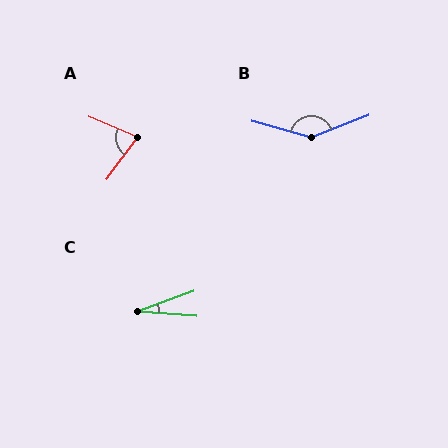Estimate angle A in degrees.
Approximately 76 degrees.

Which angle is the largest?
B, at approximately 144 degrees.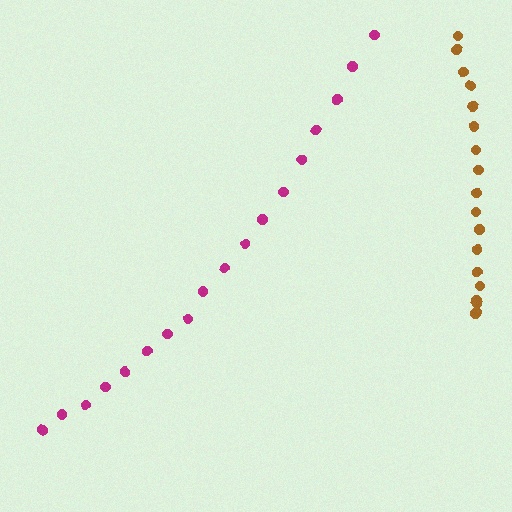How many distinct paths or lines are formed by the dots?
There are 2 distinct paths.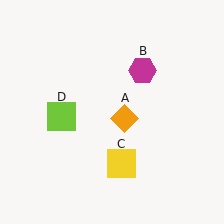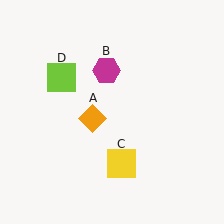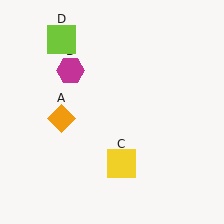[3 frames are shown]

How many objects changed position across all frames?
3 objects changed position: orange diamond (object A), magenta hexagon (object B), lime square (object D).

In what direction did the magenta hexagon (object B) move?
The magenta hexagon (object B) moved left.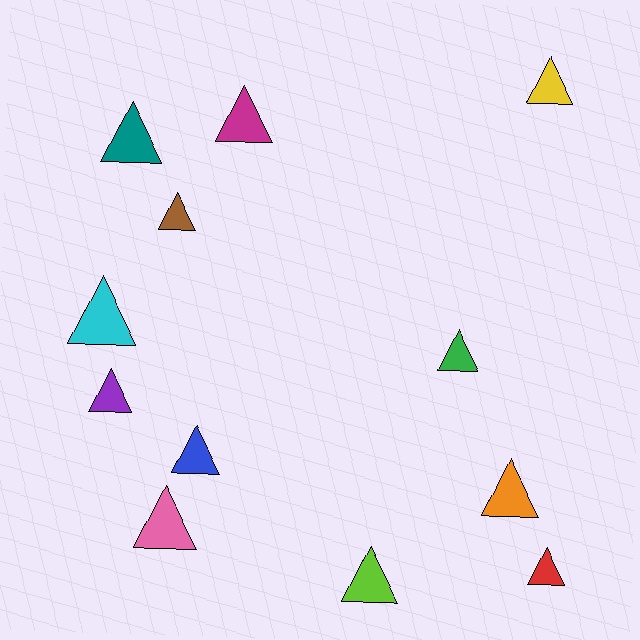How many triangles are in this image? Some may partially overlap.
There are 12 triangles.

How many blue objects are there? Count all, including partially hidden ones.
There is 1 blue object.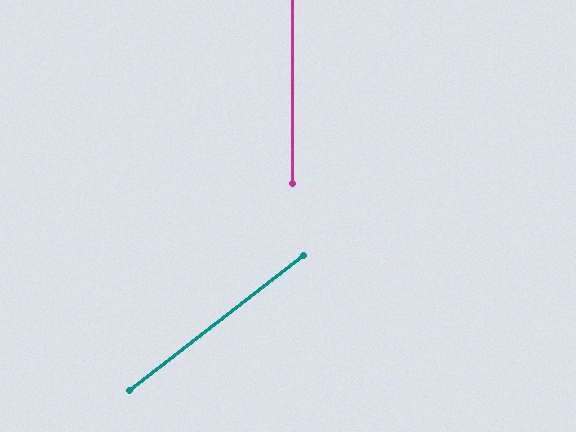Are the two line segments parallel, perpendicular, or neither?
Neither parallel nor perpendicular — they differ by about 52°.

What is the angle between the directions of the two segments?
Approximately 52 degrees.